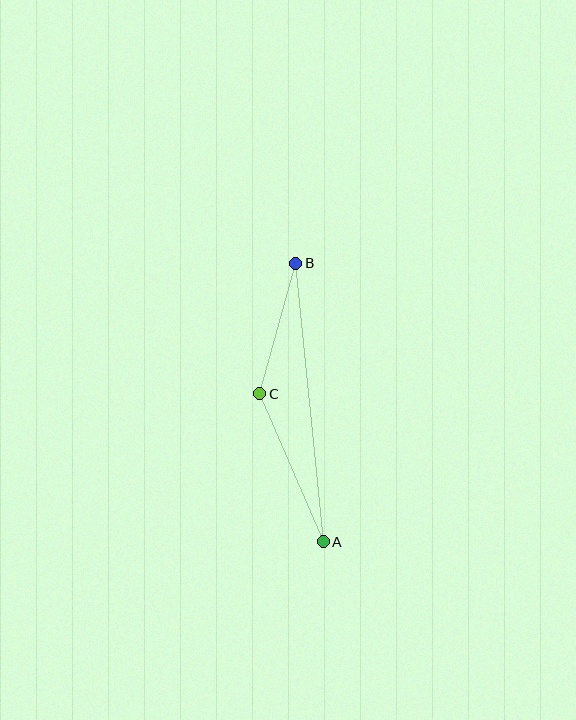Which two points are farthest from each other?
Points A and B are farthest from each other.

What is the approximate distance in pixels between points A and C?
The distance between A and C is approximately 161 pixels.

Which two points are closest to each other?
Points B and C are closest to each other.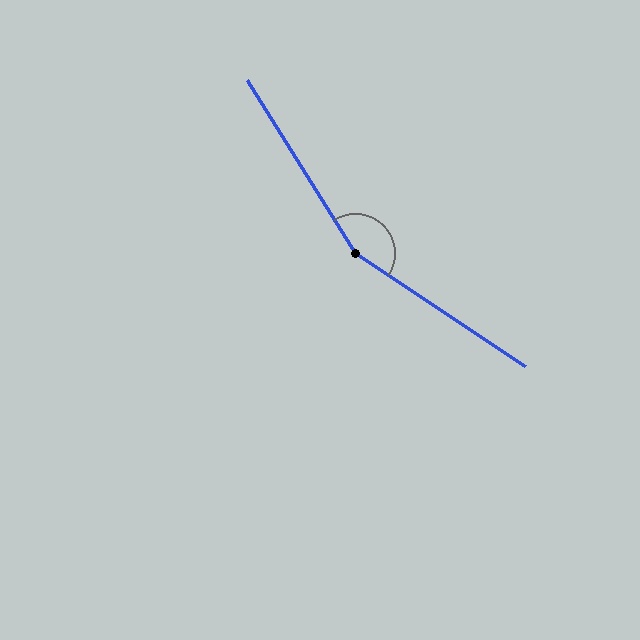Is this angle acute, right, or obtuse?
It is obtuse.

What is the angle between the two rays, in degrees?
Approximately 155 degrees.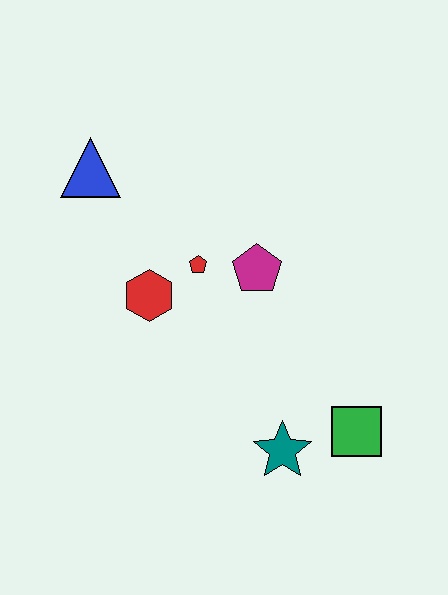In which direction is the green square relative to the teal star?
The green square is to the right of the teal star.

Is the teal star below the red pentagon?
Yes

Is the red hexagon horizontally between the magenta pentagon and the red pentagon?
No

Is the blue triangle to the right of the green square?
No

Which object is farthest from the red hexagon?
The green square is farthest from the red hexagon.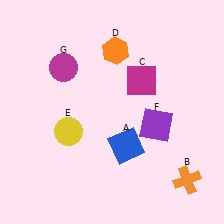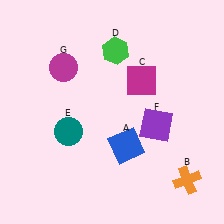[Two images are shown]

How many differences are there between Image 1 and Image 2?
There are 2 differences between the two images.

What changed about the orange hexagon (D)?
In Image 1, D is orange. In Image 2, it changed to green.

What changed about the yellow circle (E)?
In Image 1, E is yellow. In Image 2, it changed to teal.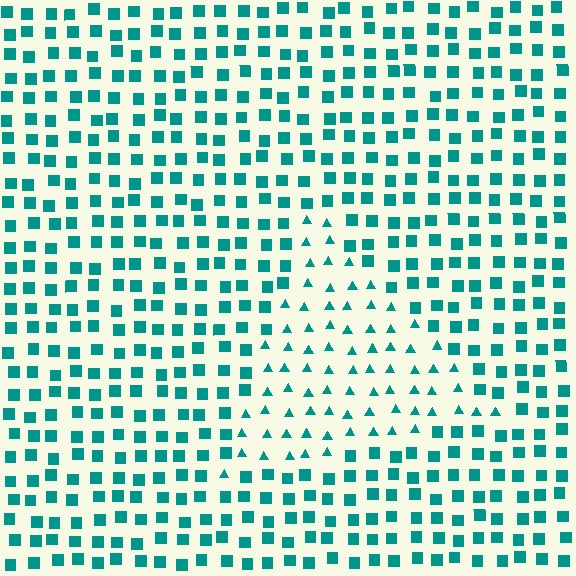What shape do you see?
I see a triangle.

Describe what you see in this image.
The image is filled with small teal elements arranged in a uniform grid. A triangle-shaped region contains triangles, while the surrounding area contains squares. The boundary is defined purely by the change in element shape.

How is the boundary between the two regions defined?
The boundary is defined by a change in element shape: triangles inside vs. squares outside. All elements share the same color and spacing.